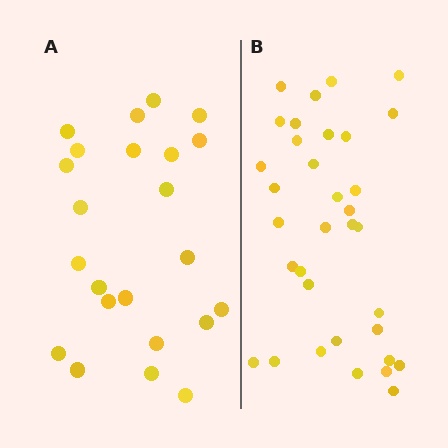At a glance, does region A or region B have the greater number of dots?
Region B (the right region) has more dots.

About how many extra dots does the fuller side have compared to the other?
Region B has roughly 12 or so more dots than region A.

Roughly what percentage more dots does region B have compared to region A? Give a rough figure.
About 50% more.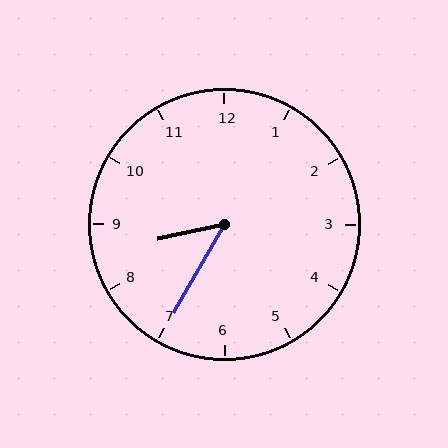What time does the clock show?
8:35.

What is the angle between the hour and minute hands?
Approximately 48 degrees.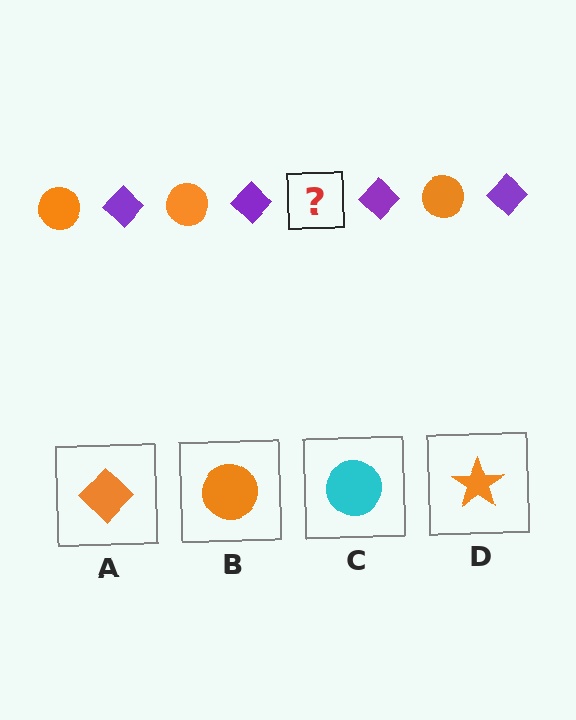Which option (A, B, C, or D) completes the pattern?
B.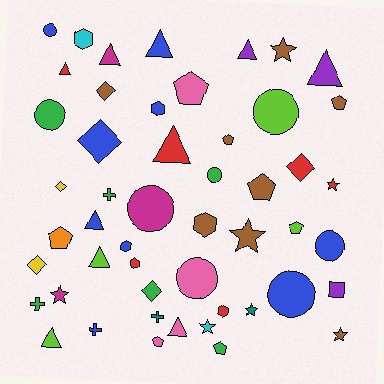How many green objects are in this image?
There are 6 green objects.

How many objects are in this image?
There are 50 objects.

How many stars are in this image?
There are 7 stars.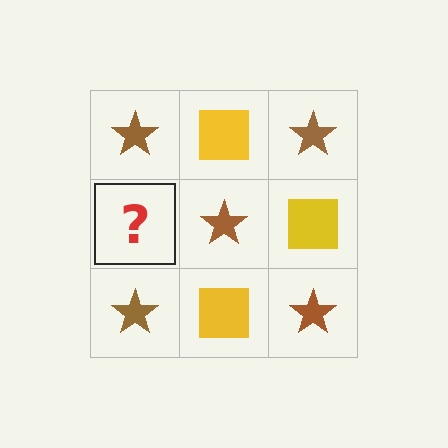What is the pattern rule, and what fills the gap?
The rule is that it alternates brown star and yellow square in a checkerboard pattern. The gap should be filled with a yellow square.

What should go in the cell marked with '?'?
The missing cell should contain a yellow square.